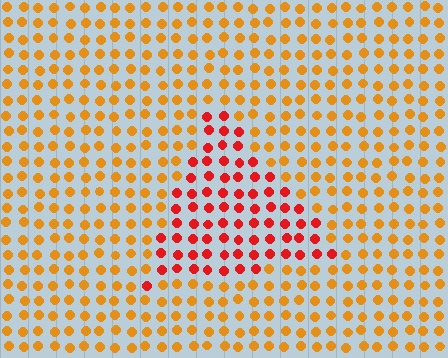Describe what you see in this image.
The image is filled with small orange elements in a uniform arrangement. A triangle-shaped region is visible where the elements are tinted to a slightly different hue, forming a subtle color boundary.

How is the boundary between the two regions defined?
The boundary is defined purely by a slight shift in hue (about 37 degrees). Spacing, size, and orientation are identical on both sides.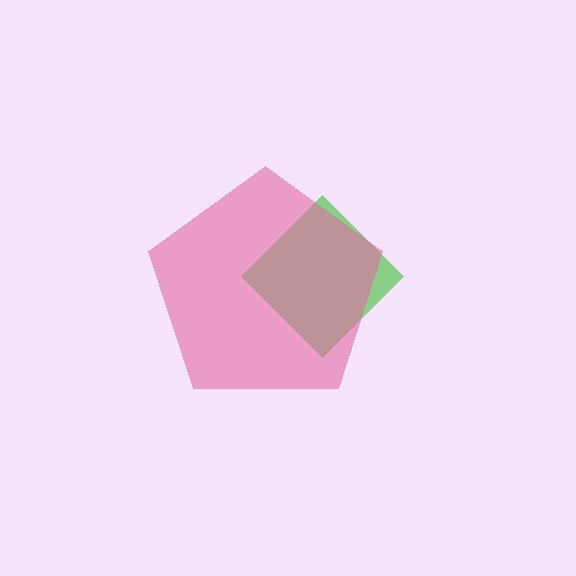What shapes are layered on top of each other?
The layered shapes are: a green diamond, a pink pentagon.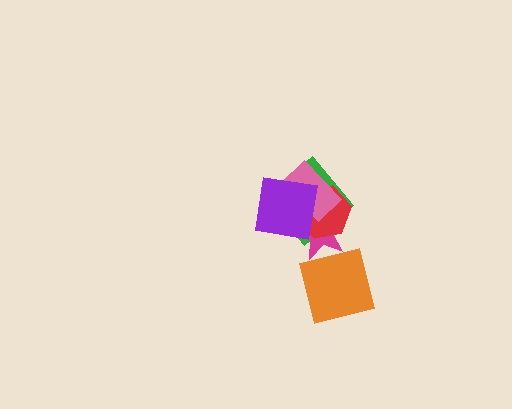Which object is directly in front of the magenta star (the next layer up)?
The red hexagon is directly in front of the magenta star.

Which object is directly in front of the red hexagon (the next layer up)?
The pink rectangle is directly in front of the red hexagon.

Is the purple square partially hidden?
No, no other shape covers it.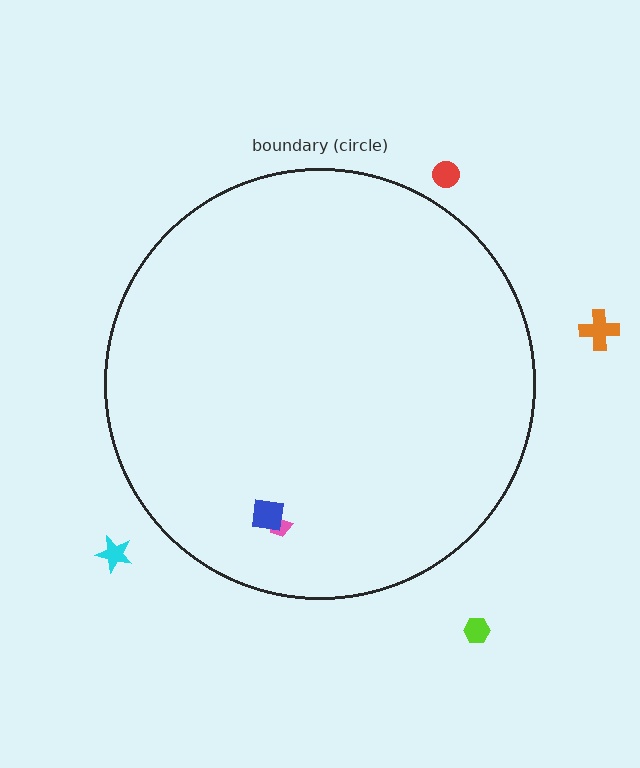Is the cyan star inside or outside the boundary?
Outside.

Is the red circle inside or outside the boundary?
Outside.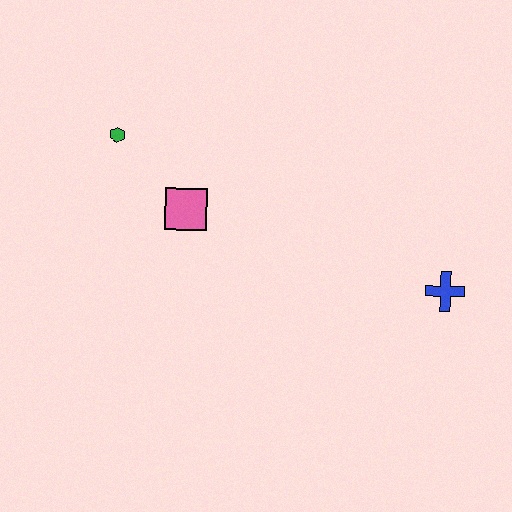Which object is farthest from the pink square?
The blue cross is farthest from the pink square.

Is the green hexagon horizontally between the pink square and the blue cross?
No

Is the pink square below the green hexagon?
Yes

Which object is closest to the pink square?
The green hexagon is closest to the pink square.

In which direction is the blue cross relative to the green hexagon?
The blue cross is to the right of the green hexagon.